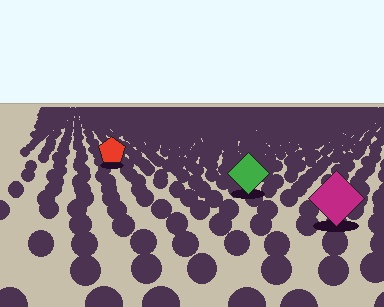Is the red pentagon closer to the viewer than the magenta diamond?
No. The magenta diamond is closer — you can tell from the texture gradient: the ground texture is coarser near it.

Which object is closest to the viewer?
The magenta diamond is closest. The texture marks near it are larger and more spread out.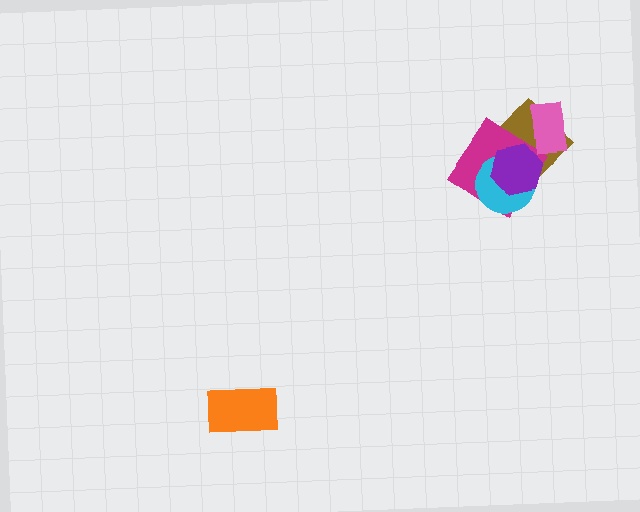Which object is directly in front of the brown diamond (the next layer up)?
The magenta diamond is directly in front of the brown diamond.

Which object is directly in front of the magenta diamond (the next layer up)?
The cyan circle is directly in front of the magenta diamond.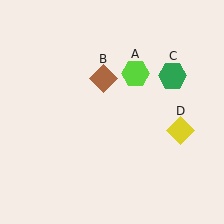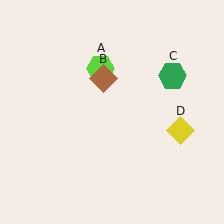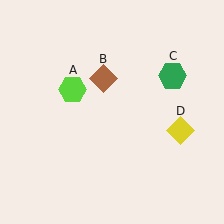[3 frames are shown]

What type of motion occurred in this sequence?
The lime hexagon (object A) rotated counterclockwise around the center of the scene.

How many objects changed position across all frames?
1 object changed position: lime hexagon (object A).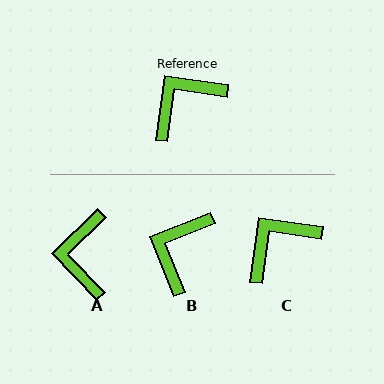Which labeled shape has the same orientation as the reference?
C.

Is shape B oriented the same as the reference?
No, it is off by about 30 degrees.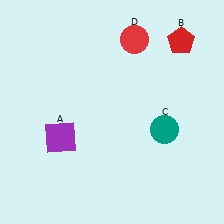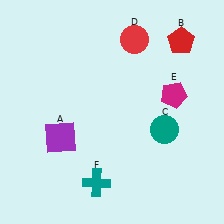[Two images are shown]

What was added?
A magenta pentagon (E), a teal cross (F) were added in Image 2.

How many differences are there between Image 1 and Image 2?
There are 2 differences between the two images.